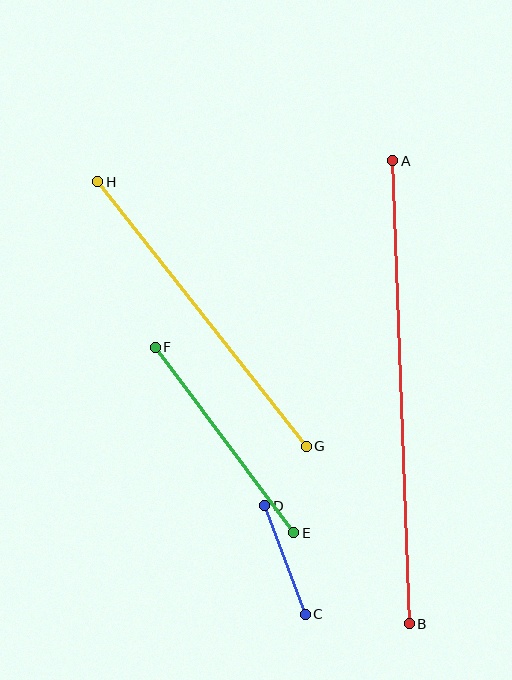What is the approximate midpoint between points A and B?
The midpoint is at approximately (401, 392) pixels.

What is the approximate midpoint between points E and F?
The midpoint is at approximately (224, 440) pixels.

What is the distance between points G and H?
The distance is approximately 337 pixels.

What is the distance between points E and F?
The distance is approximately 231 pixels.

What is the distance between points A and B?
The distance is approximately 464 pixels.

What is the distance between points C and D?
The distance is approximately 116 pixels.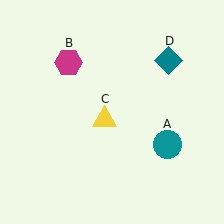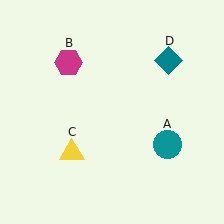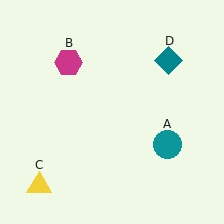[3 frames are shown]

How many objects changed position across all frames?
1 object changed position: yellow triangle (object C).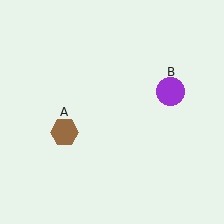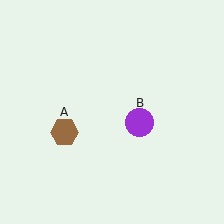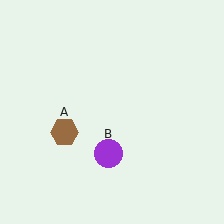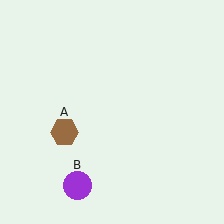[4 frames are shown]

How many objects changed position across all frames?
1 object changed position: purple circle (object B).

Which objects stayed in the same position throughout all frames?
Brown hexagon (object A) remained stationary.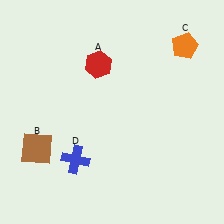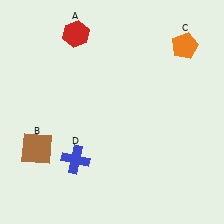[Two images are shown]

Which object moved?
The red hexagon (A) moved up.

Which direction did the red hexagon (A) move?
The red hexagon (A) moved up.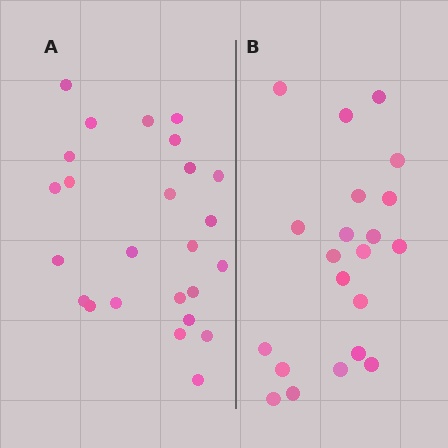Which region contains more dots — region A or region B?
Region A (the left region) has more dots.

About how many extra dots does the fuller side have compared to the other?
Region A has about 4 more dots than region B.